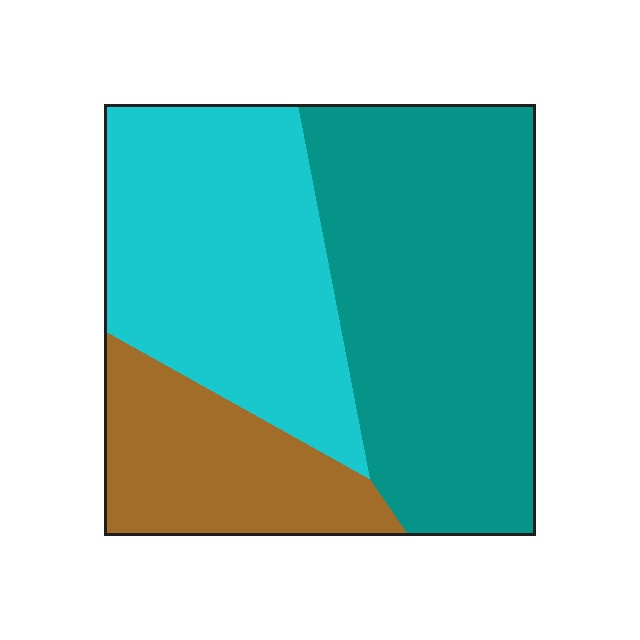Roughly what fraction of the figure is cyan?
Cyan covers roughly 35% of the figure.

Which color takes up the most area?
Teal, at roughly 45%.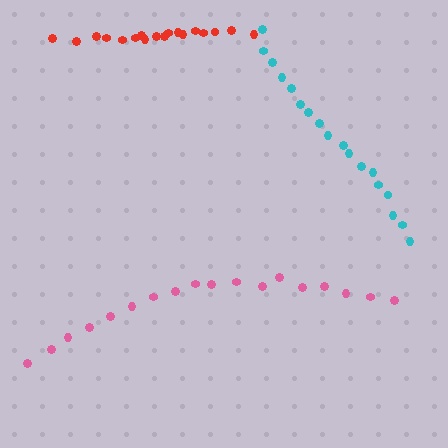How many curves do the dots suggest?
There are 3 distinct paths.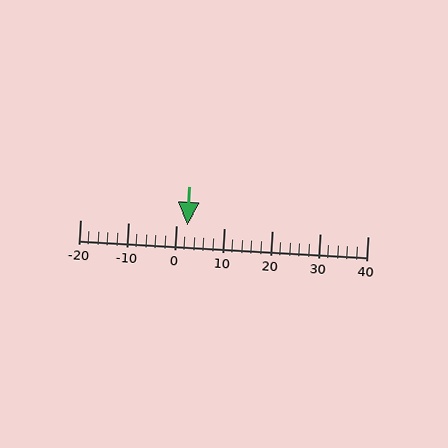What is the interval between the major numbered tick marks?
The major tick marks are spaced 10 units apart.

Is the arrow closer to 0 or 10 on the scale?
The arrow is closer to 0.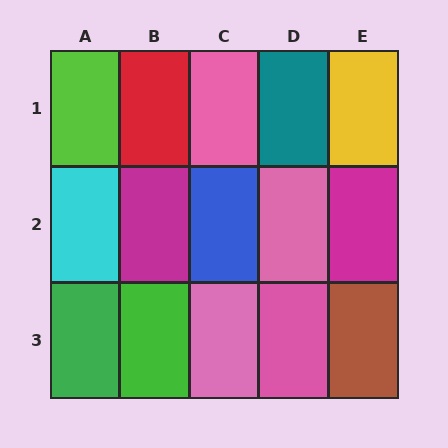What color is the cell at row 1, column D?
Teal.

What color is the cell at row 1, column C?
Pink.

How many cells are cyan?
1 cell is cyan.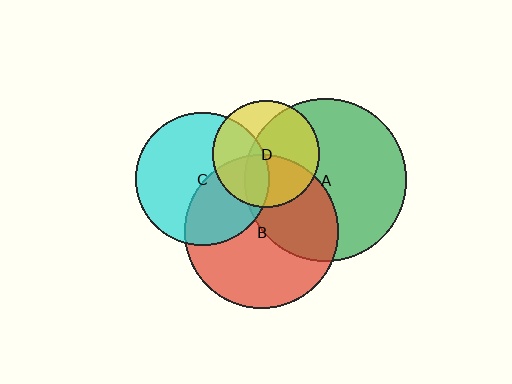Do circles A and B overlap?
Yes.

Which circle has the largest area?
Circle A (green).